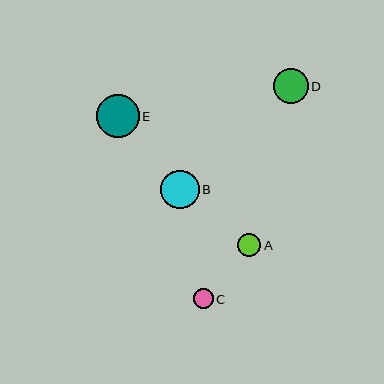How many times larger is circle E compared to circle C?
Circle E is approximately 2.1 times the size of circle C.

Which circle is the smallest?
Circle C is the smallest with a size of approximately 20 pixels.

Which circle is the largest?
Circle E is the largest with a size of approximately 43 pixels.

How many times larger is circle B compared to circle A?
Circle B is approximately 1.7 times the size of circle A.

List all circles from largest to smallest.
From largest to smallest: E, B, D, A, C.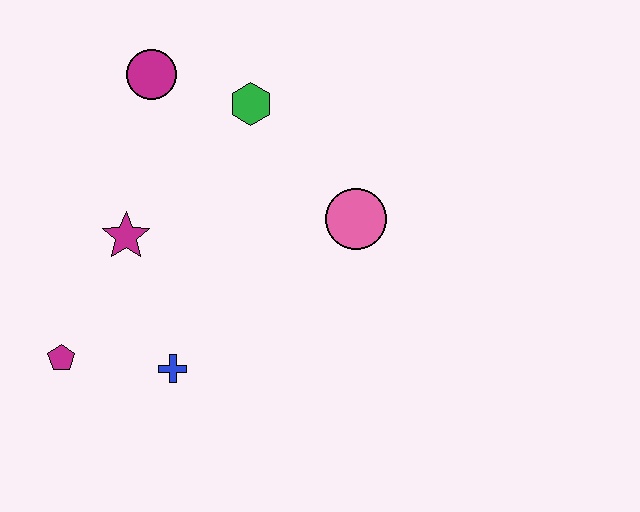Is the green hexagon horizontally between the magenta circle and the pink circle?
Yes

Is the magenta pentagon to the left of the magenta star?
Yes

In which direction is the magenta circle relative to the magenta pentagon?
The magenta circle is above the magenta pentagon.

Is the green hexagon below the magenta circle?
Yes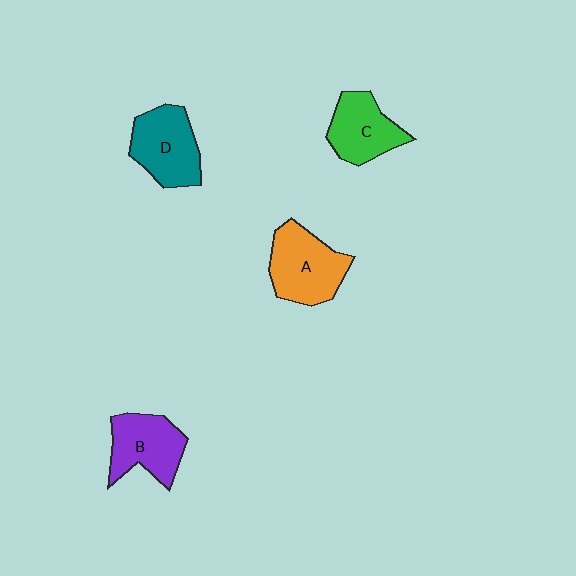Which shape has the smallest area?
Shape C (green).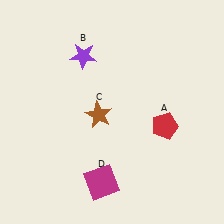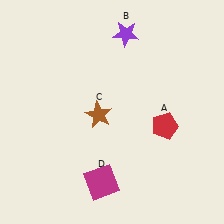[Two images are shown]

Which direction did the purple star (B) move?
The purple star (B) moved right.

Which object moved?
The purple star (B) moved right.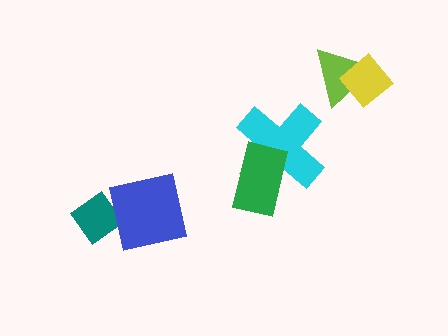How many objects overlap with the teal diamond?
1 object overlaps with the teal diamond.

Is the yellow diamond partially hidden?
No, no other shape covers it.